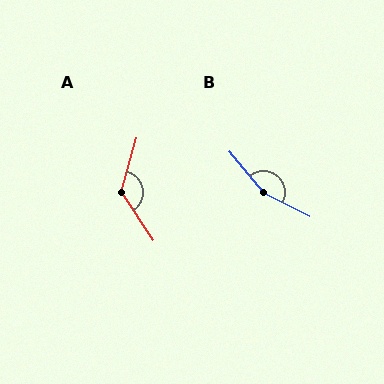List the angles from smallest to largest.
A (130°), B (156°).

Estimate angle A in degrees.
Approximately 130 degrees.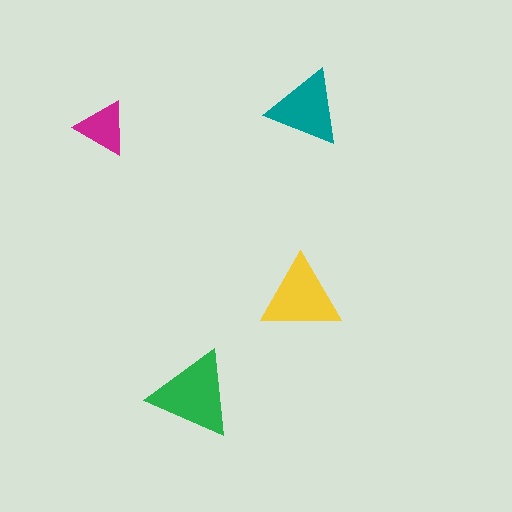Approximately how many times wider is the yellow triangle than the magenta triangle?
About 1.5 times wider.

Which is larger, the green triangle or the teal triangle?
The green one.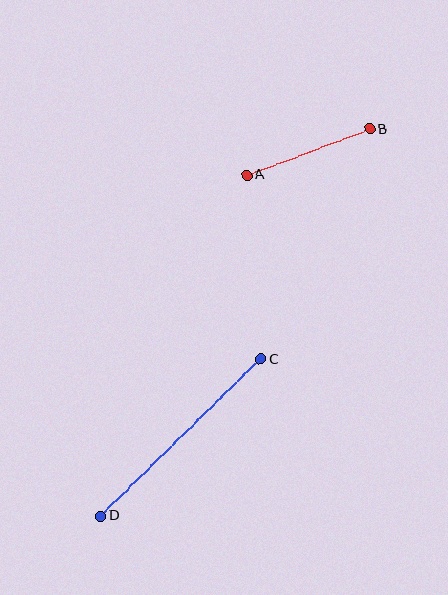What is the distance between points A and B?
The distance is approximately 132 pixels.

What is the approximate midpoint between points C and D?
The midpoint is at approximately (180, 438) pixels.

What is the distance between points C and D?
The distance is approximately 225 pixels.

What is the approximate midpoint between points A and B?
The midpoint is at approximately (308, 152) pixels.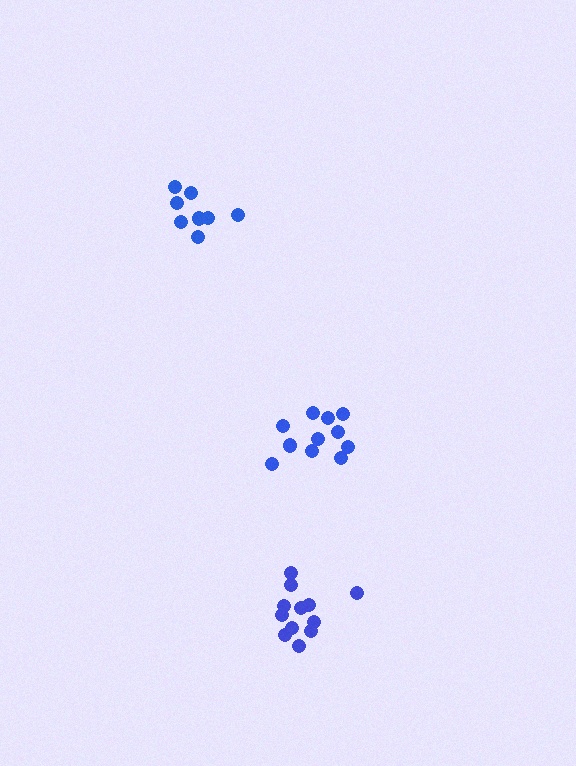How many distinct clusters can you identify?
There are 3 distinct clusters.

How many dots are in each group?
Group 1: 11 dots, Group 2: 12 dots, Group 3: 8 dots (31 total).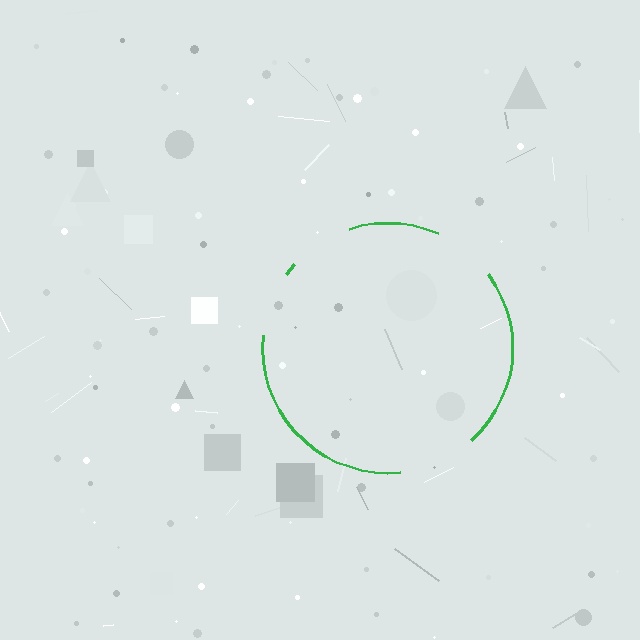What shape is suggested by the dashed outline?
The dashed outline suggests a circle.